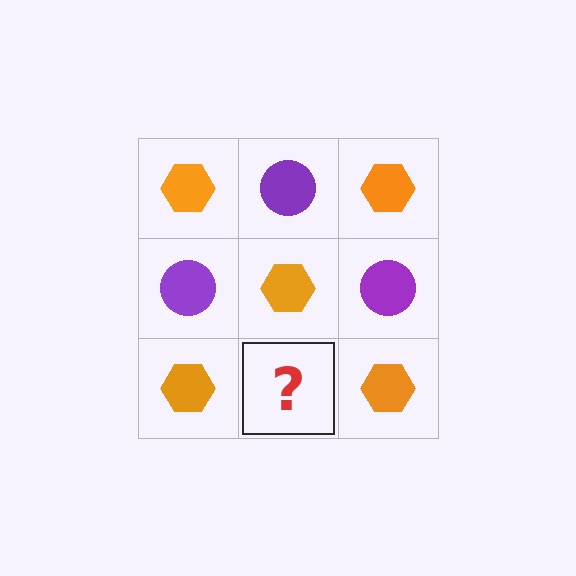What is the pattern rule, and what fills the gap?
The rule is that it alternates orange hexagon and purple circle in a checkerboard pattern. The gap should be filled with a purple circle.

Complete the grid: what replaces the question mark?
The question mark should be replaced with a purple circle.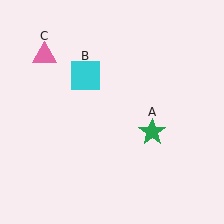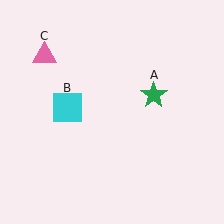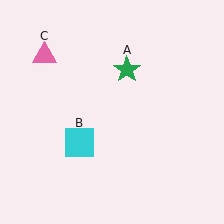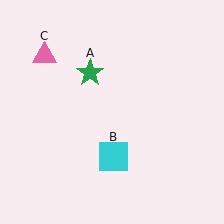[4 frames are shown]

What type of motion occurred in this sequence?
The green star (object A), cyan square (object B) rotated counterclockwise around the center of the scene.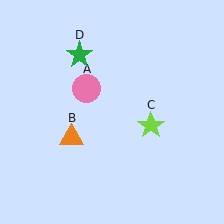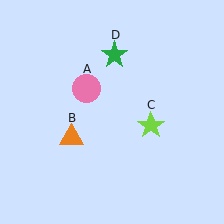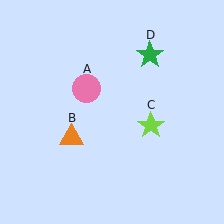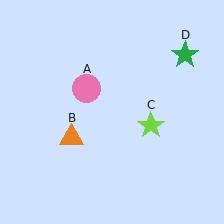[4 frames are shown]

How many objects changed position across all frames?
1 object changed position: green star (object D).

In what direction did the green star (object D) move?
The green star (object D) moved right.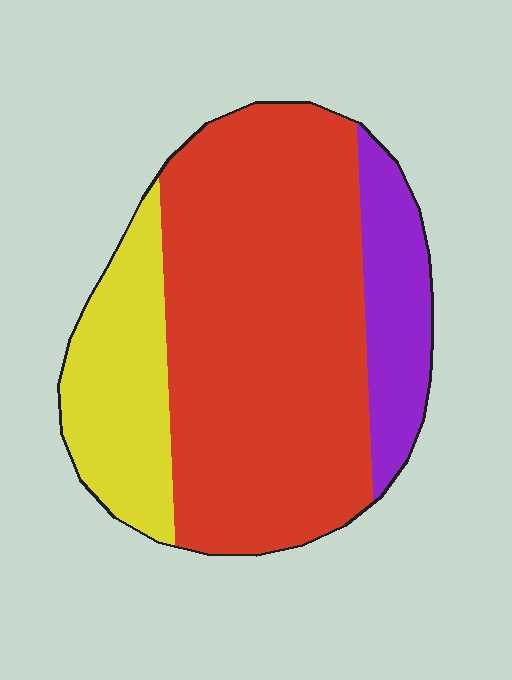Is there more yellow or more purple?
Yellow.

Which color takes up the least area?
Purple, at roughly 15%.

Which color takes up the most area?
Red, at roughly 65%.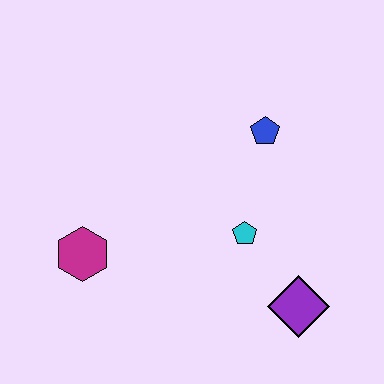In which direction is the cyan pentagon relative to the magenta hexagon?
The cyan pentagon is to the right of the magenta hexagon.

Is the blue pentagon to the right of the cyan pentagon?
Yes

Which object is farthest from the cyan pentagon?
The magenta hexagon is farthest from the cyan pentagon.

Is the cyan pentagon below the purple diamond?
No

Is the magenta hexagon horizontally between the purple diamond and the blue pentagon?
No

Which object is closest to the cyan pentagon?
The purple diamond is closest to the cyan pentagon.